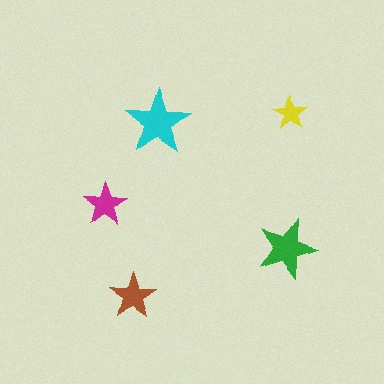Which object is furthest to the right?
The green star is rightmost.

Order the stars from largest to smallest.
the cyan one, the green one, the brown one, the magenta one, the yellow one.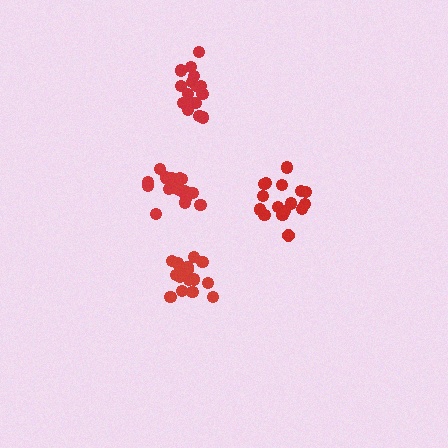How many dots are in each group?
Group 1: 17 dots, Group 2: 16 dots, Group 3: 17 dots, Group 4: 19 dots (69 total).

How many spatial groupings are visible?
There are 4 spatial groupings.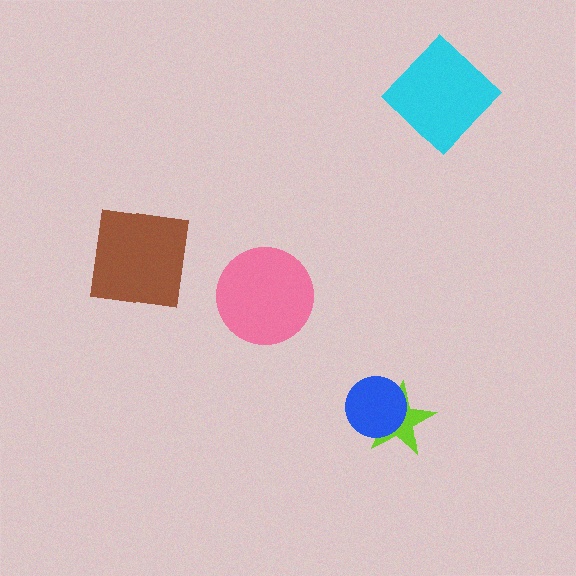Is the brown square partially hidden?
No, no other shape covers it.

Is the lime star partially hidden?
Yes, it is partially covered by another shape.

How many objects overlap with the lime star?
1 object overlaps with the lime star.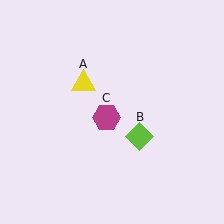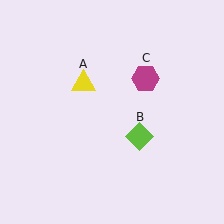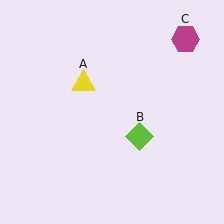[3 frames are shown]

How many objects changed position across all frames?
1 object changed position: magenta hexagon (object C).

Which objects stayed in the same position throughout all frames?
Yellow triangle (object A) and lime diamond (object B) remained stationary.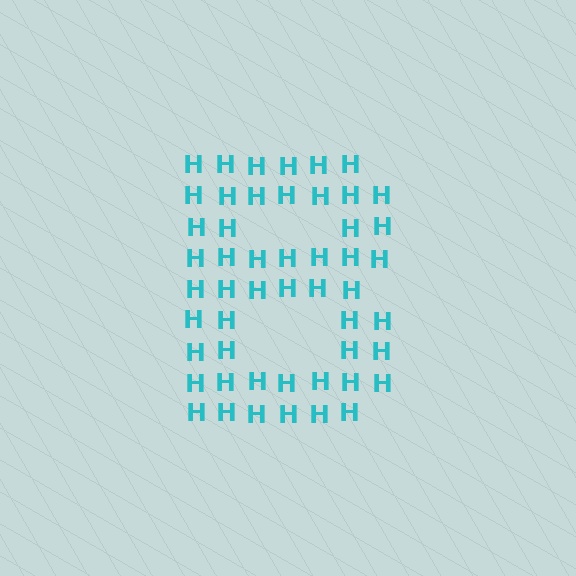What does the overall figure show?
The overall figure shows the letter B.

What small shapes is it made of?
It is made of small letter H's.